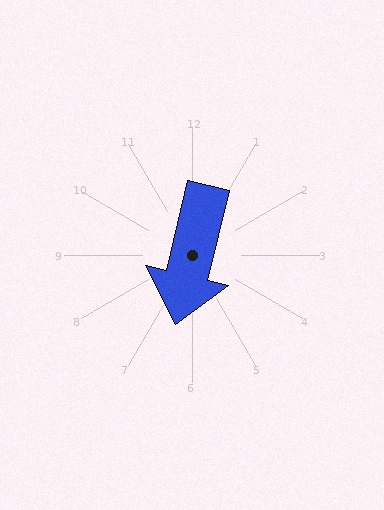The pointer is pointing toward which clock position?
Roughly 6 o'clock.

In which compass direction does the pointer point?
South.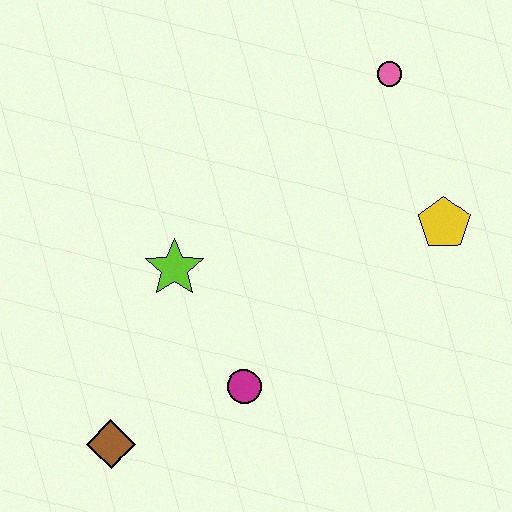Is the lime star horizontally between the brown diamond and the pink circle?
Yes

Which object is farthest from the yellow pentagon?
The brown diamond is farthest from the yellow pentagon.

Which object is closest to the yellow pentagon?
The pink circle is closest to the yellow pentagon.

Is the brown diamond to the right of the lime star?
No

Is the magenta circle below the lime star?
Yes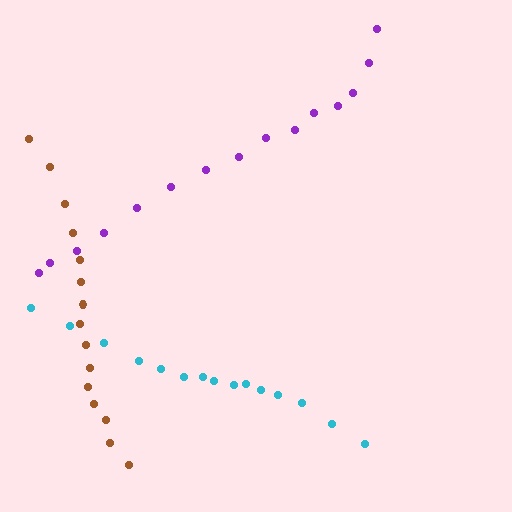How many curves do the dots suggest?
There are 3 distinct paths.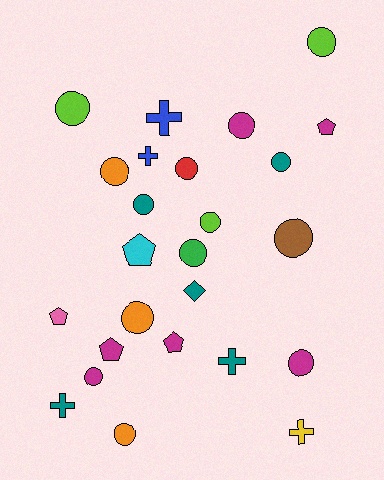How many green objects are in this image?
There is 1 green object.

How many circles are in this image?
There are 14 circles.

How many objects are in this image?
There are 25 objects.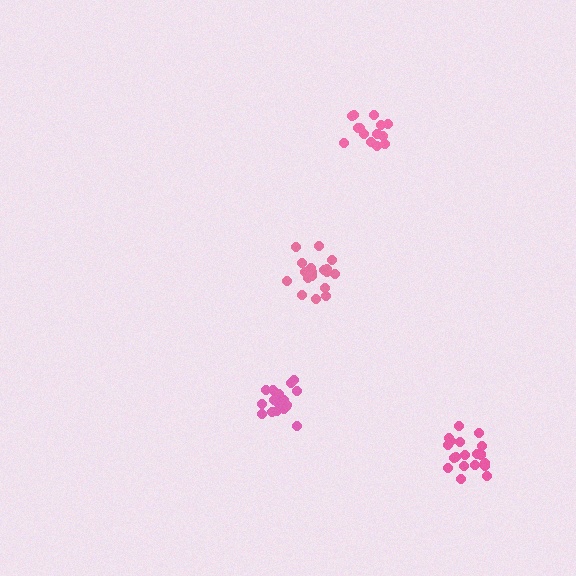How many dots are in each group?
Group 1: 14 dots, Group 2: 20 dots, Group 3: 18 dots, Group 4: 20 dots (72 total).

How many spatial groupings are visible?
There are 4 spatial groupings.